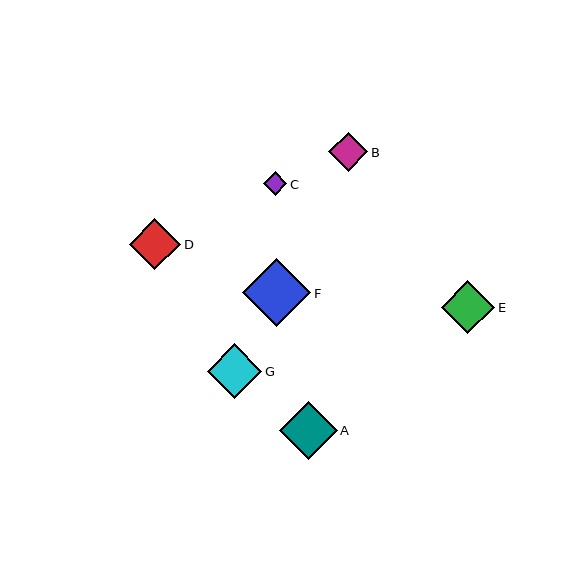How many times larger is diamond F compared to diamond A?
Diamond F is approximately 1.2 times the size of diamond A.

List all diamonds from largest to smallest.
From largest to smallest: F, A, G, E, D, B, C.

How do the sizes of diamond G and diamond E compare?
Diamond G and diamond E are approximately the same size.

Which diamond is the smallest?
Diamond C is the smallest with a size of approximately 23 pixels.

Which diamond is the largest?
Diamond F is the largest with a size of approximately 68 pixels.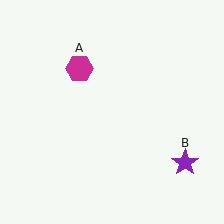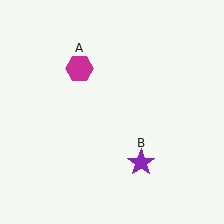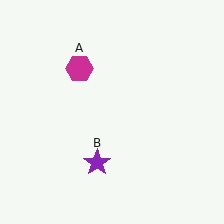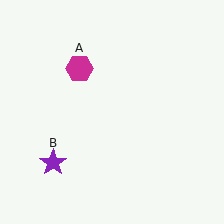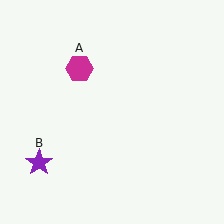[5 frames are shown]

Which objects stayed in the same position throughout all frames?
Magenta hexagon (object A) remained stationary.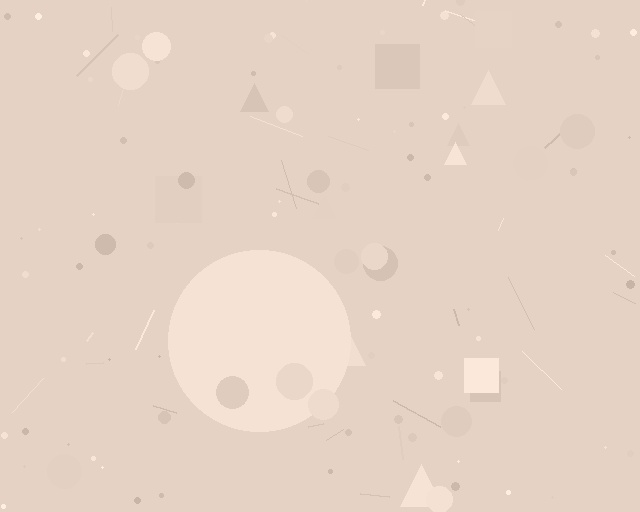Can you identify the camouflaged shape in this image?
The camouflaged shape is a circle.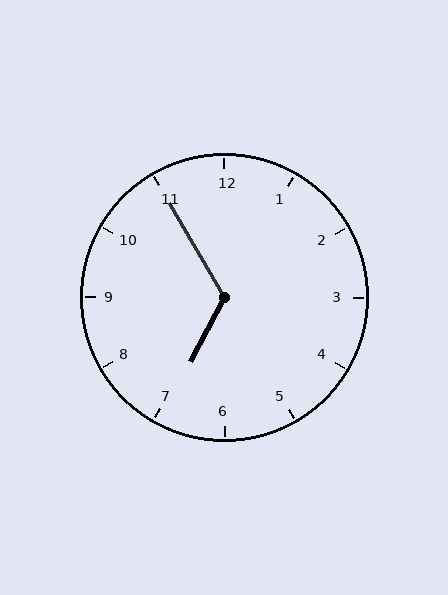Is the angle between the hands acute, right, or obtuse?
It is obtuse.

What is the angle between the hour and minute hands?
Approximately 122 degrees.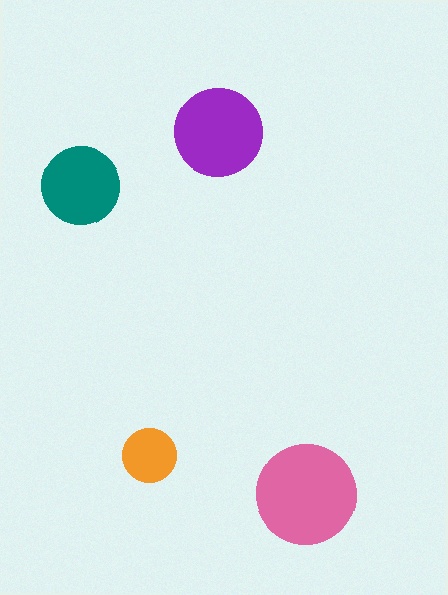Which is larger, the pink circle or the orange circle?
The pink one.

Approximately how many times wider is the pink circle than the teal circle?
About 1.5 times wider.